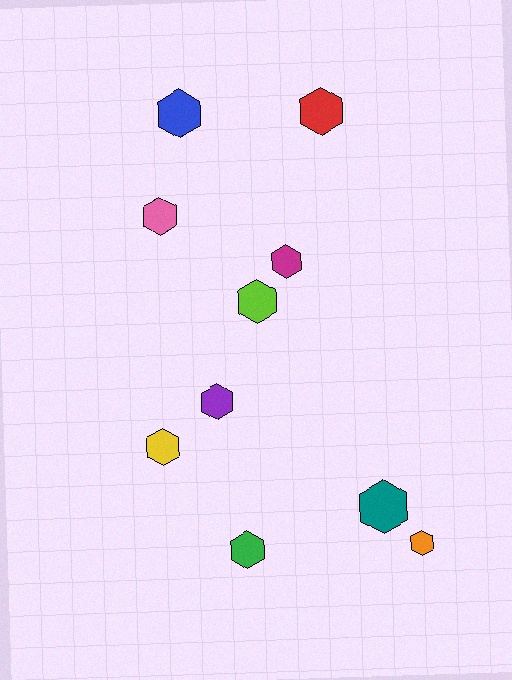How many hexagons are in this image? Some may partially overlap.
There are 10 hexagons.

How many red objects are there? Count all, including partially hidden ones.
There is 1 red object.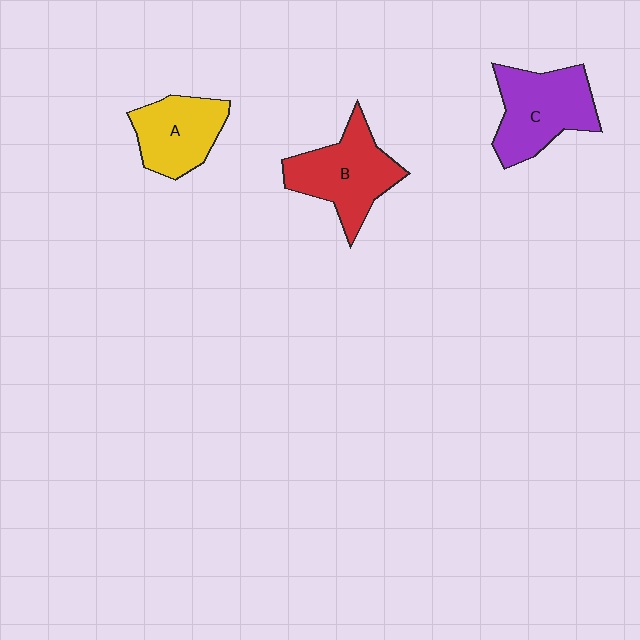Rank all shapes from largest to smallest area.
From largest to smallest: C (purple), B (red), A (yellow).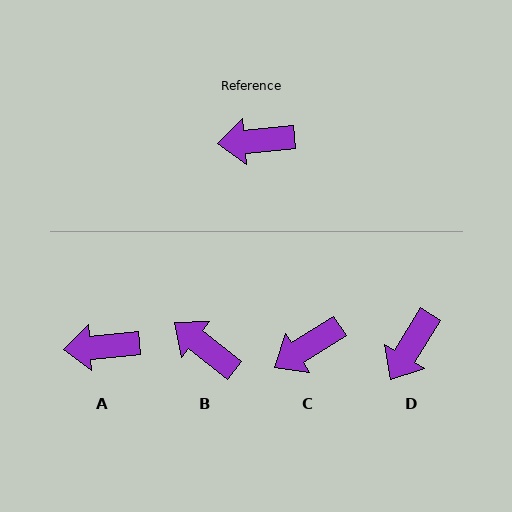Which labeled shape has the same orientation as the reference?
A.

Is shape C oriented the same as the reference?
No, it is off by about 27 degrees.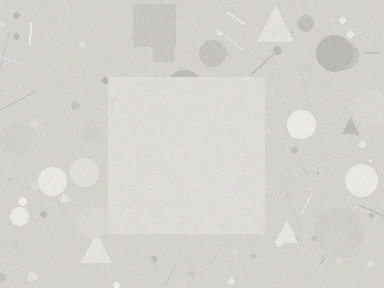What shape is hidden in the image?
A square is hidden in the image.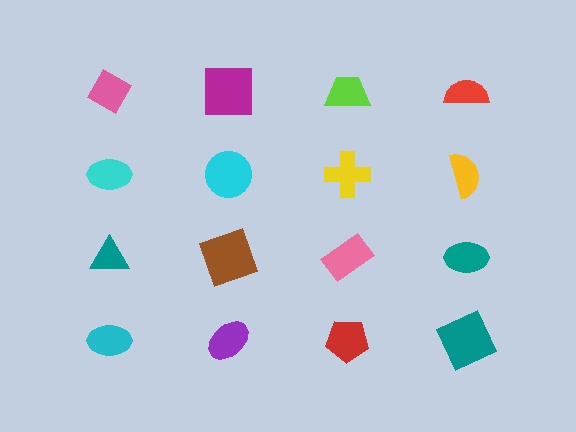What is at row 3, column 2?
A brown square.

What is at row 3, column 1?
A teal triangle.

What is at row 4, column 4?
A teal square.